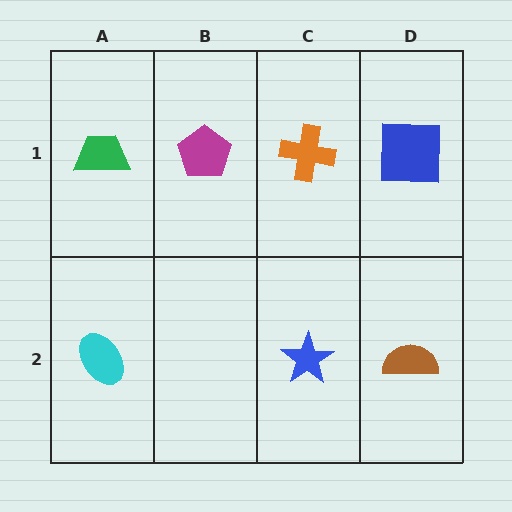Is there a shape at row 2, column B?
No, that cell is empty.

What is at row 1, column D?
A blue square.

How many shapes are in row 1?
4 shapes.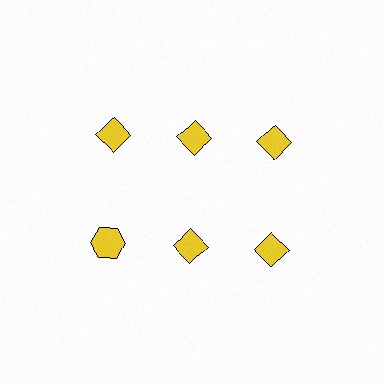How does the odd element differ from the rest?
It has a different shape: hexagon instead of diamond.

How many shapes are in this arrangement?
There are 6 shapes arranged in a grid pattern.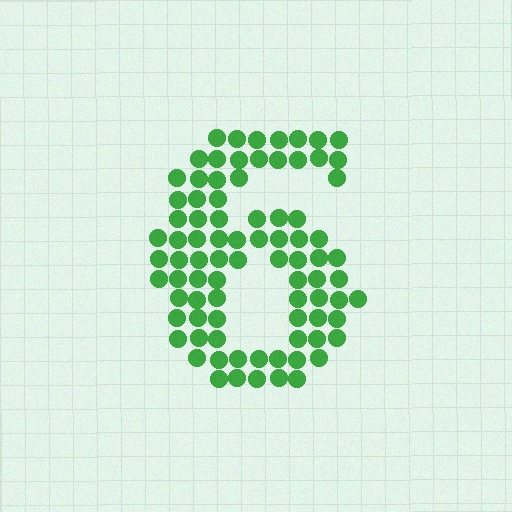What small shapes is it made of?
It is made of small circles.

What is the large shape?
The large shape is the digit 6.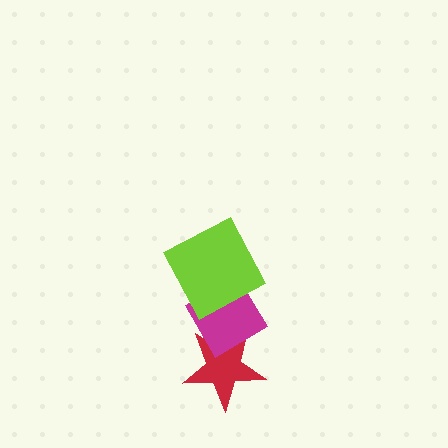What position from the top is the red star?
The red star is 3rd from the top.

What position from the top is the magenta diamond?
The magenta diamond is 2nd from the top.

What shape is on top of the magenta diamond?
The lime square is on top of the magenta diamond.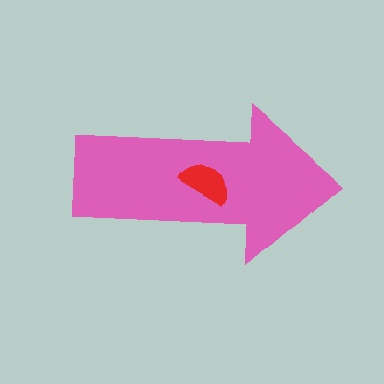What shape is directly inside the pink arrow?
The red semicircle.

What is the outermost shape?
The pink arrow.